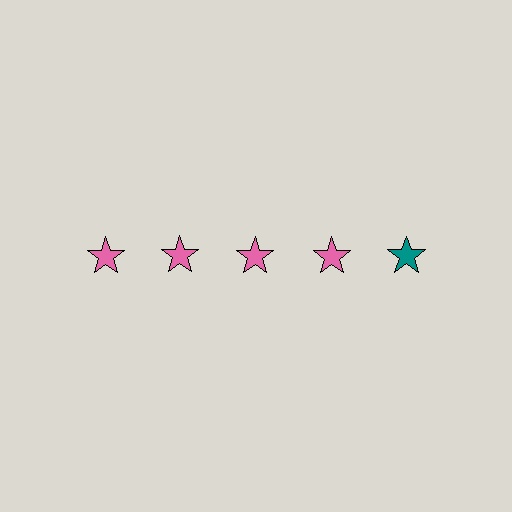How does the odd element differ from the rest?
It has a different color: teal instead of pink.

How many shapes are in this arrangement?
There are 5 shapes arranged in a grid pattern.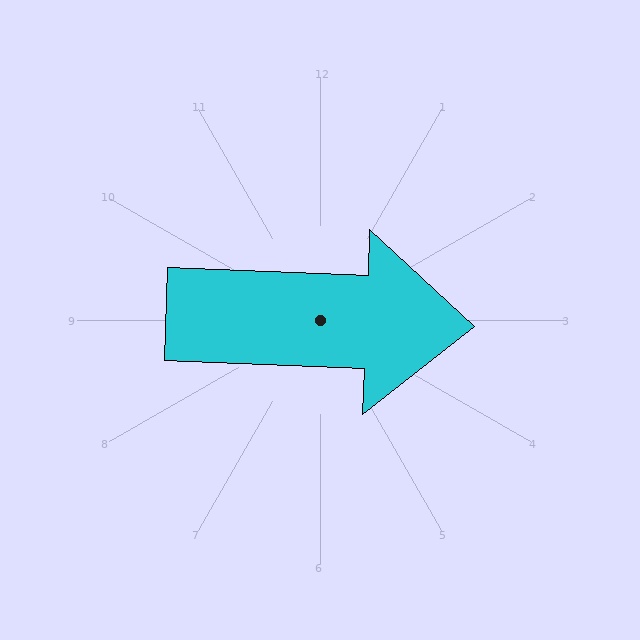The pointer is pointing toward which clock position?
Roughly 3 o'clock.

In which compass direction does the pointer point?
East.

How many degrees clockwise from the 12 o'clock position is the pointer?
Approximately 92 degrees.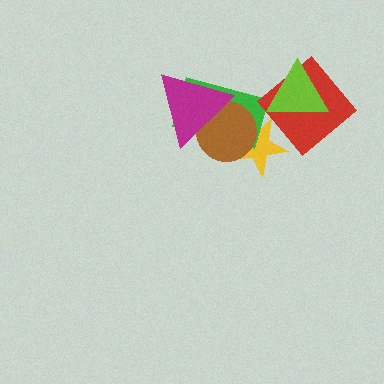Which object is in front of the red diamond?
The lime triangle is in front of the red diamond.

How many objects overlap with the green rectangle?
3 objects overlap with the green rectangle.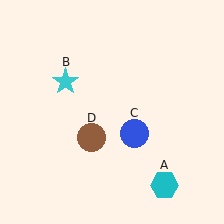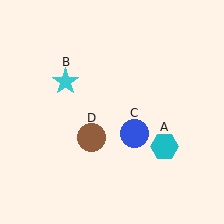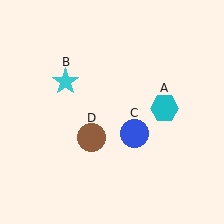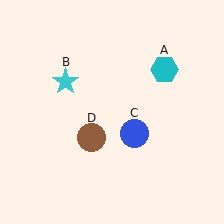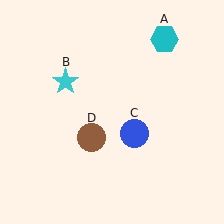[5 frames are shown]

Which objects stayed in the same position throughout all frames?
Cyan star (object B) and blue circle (object C) and brown circle (object D) remained stationary.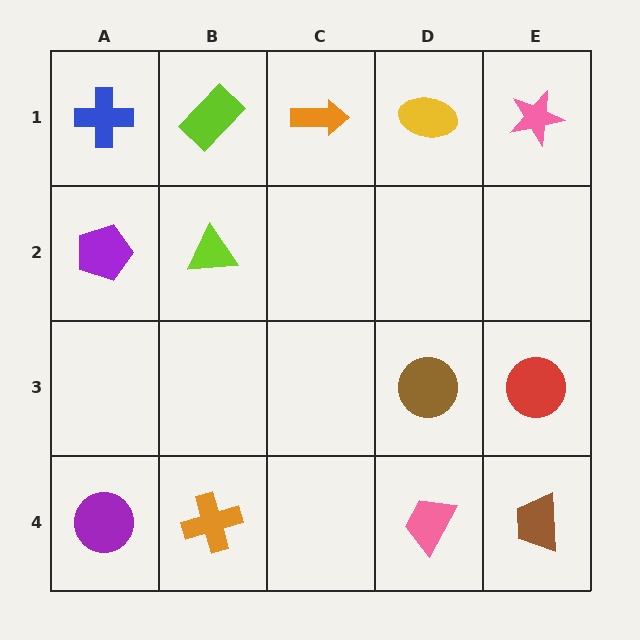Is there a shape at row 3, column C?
No, that cell is empty.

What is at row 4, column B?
An orange cross.